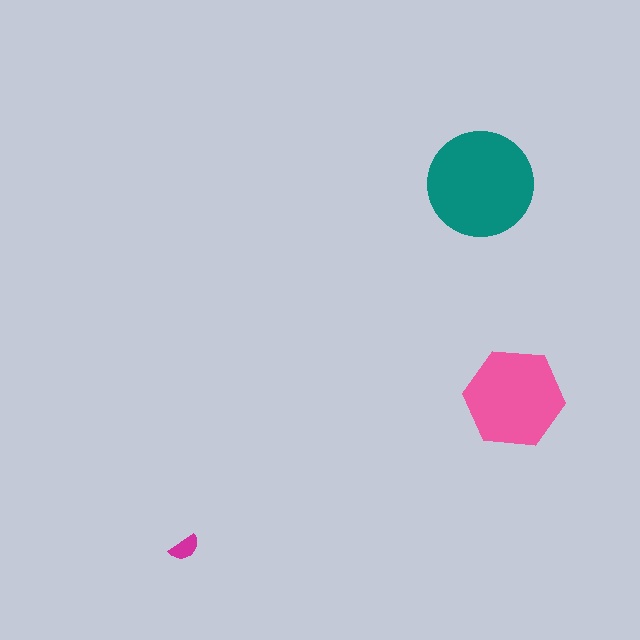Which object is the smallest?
The magenta semicircle.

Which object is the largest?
The teal circle.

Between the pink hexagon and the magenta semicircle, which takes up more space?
The pink hexagon.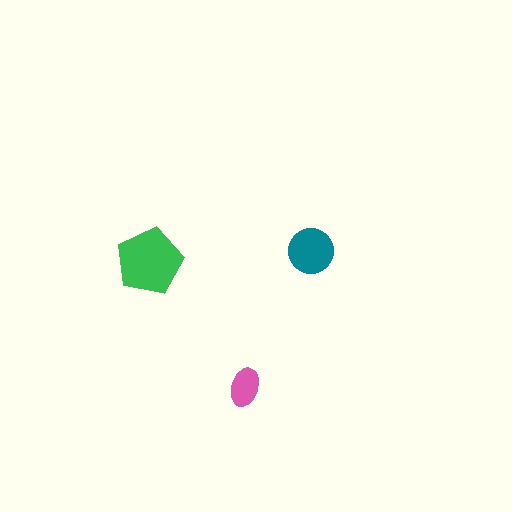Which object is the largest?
The green pentagon.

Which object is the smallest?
The pink ellipse.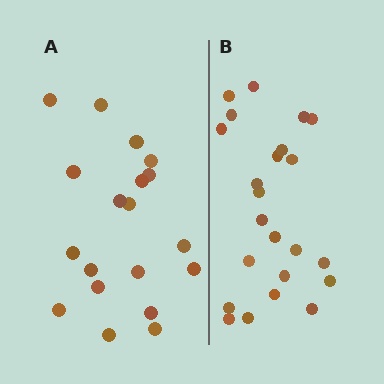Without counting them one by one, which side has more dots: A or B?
Region B (the right region) has more dots.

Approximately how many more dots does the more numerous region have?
Region B has about 4 more dots than region A.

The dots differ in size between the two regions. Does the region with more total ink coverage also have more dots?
No. Region A has more total ink coverage because its dots are larger, but region B actually contains more individual dots. Total area can be misleading — the number of items is what matters here.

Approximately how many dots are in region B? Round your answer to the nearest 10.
About 20 dots. (The exact count is 23, which rounds to 20.)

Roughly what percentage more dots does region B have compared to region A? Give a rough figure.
About 20% more.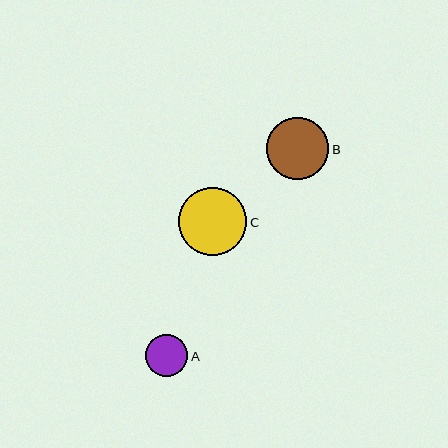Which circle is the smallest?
Circle A is the smallest with a size of approximately 42 pixels.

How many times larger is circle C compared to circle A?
Circle C is approximately 1.6 times the size of circle A.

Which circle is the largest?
Circle C is the largest with a size of approximately 68 pixels.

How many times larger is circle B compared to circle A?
Circle B is approximately 1.5 times the size of circle A.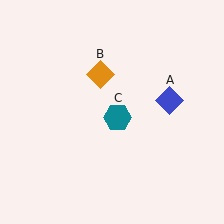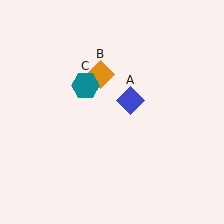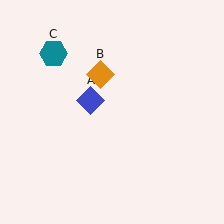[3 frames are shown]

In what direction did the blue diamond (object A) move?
The blue diamond (object A) moved left.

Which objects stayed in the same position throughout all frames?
Orange diamond (object B) remained stationary.